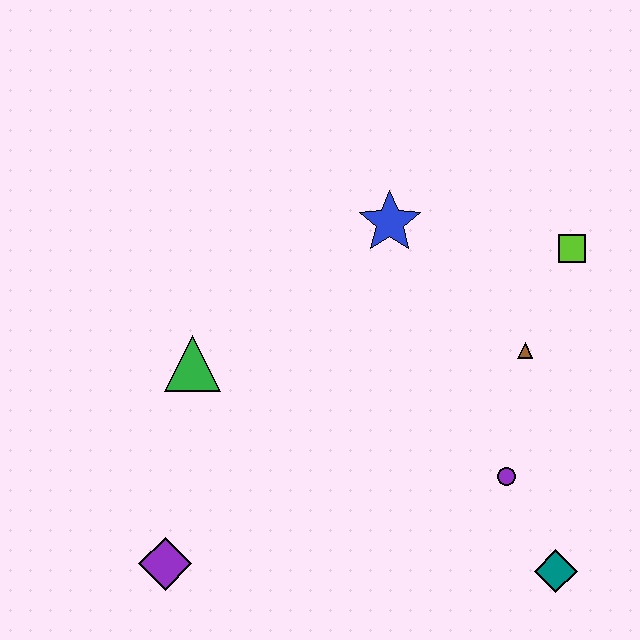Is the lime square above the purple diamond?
Yes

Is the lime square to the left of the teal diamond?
No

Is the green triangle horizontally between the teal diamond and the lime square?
No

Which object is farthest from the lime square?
The purple diamond is farthest from the lime square.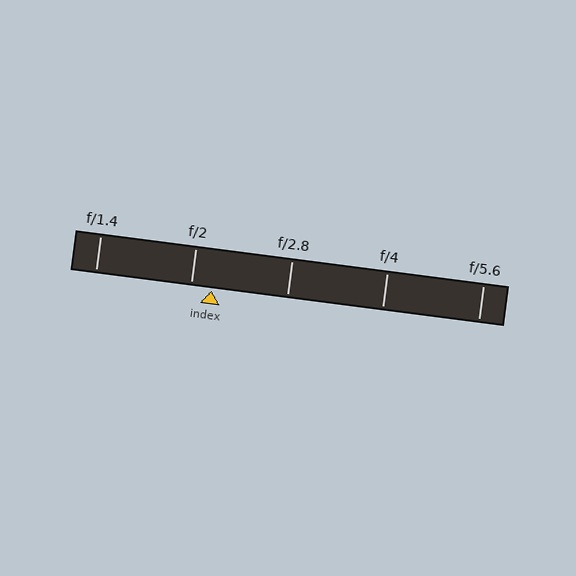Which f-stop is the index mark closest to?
The index mark is closest to f/2.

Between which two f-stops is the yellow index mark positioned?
The index mark is between f/2 and f/2.8.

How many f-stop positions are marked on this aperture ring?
There are 5 f-stop positions marked.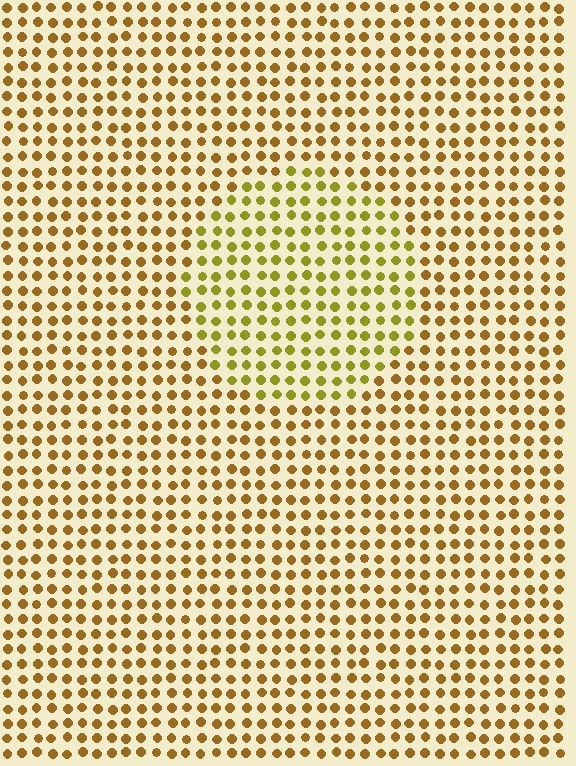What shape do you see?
I see a circle.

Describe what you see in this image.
The image is filled with small brown elements in a uniform arrangement. A circle-shaped region is visible where the elements are tinted to a slightly different hue, forming a subtle color boundary.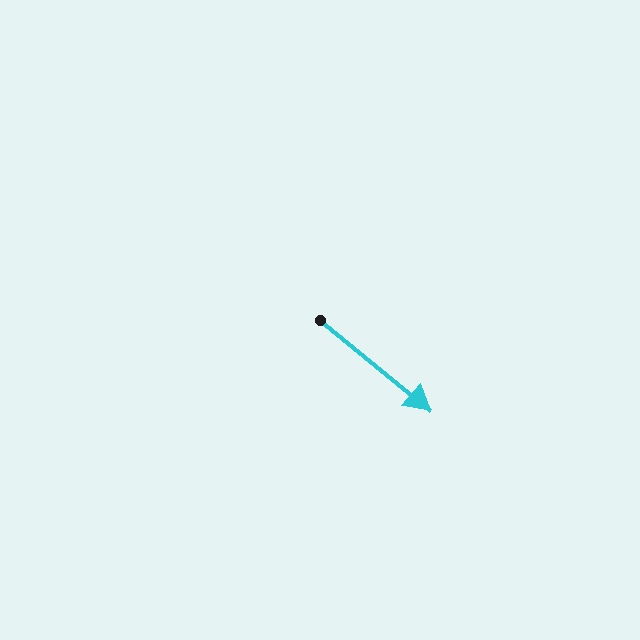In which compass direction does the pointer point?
Southeast.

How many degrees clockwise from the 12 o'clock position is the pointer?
Approximately 129 degrees.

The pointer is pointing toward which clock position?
Roughly 4 o'clock.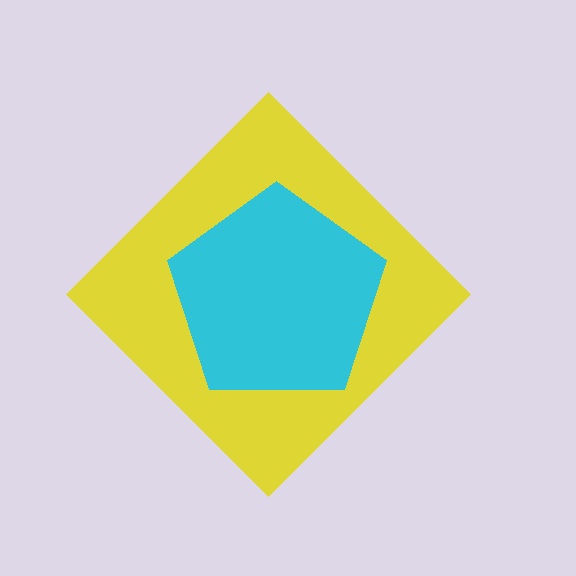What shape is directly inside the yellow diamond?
The cyan pentagon.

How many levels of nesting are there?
2.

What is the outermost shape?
The yellow diamond.